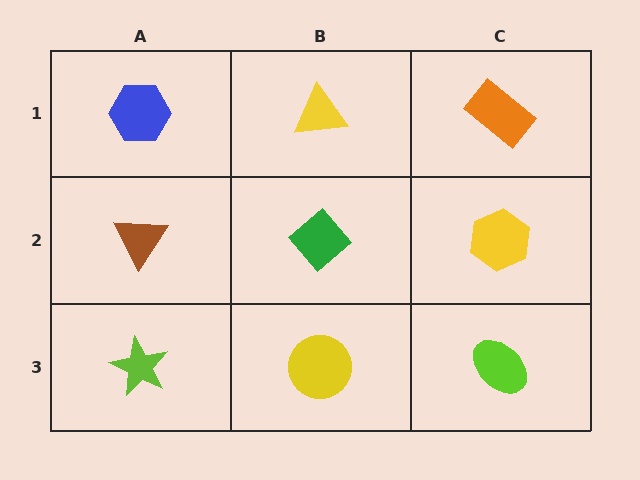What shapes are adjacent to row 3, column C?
A yellow hexagon (row 2, column C), a yellow circle (row 3, column B).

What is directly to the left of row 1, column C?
A yellow triangle.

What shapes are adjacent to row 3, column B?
A green diamond (row 2, column B), a lime star (row 3, column A), a lime ellipse (row 3, column C).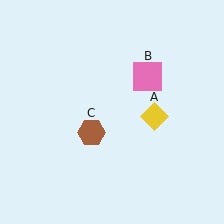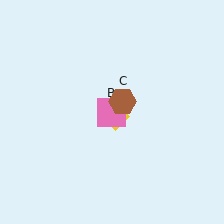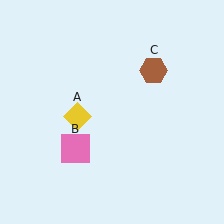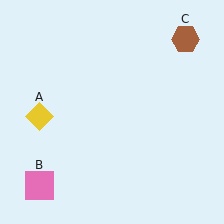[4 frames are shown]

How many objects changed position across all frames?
3 objects changed position: yellow diamond (object A), pink square (object B), brown hexagon (object C).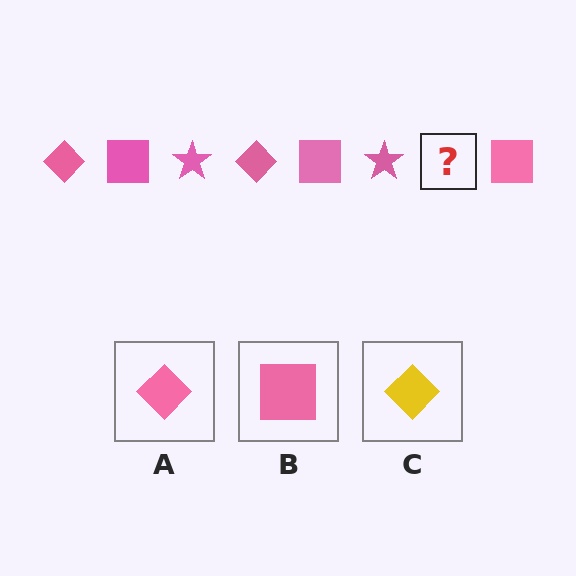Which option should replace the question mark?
Option A.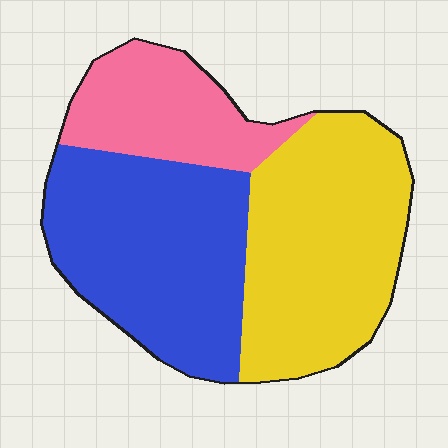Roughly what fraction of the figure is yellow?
Yellow covers around 40% of the figure.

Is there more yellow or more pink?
Yellow.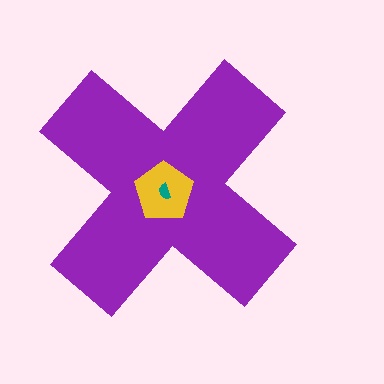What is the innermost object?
The teal semicircle.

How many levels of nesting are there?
3.